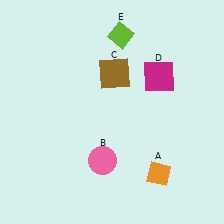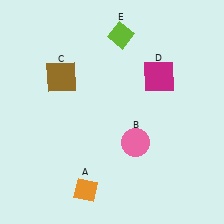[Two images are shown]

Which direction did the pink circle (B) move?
The pink circle (B) moved right.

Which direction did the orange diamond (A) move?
The orange diamond (A) moved left.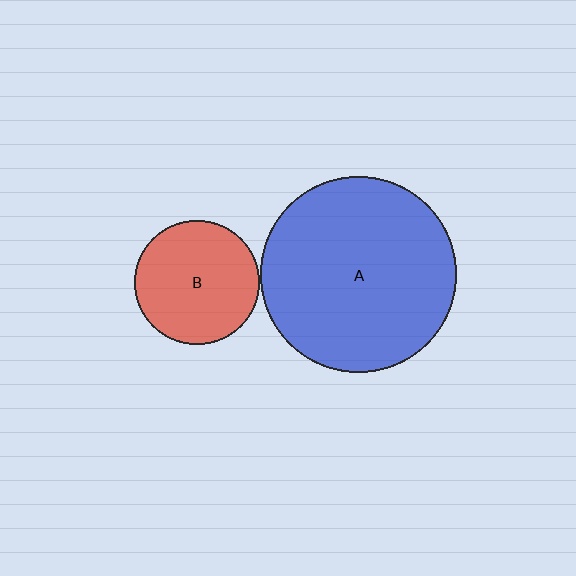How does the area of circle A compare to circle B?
Approximately 2.5 times.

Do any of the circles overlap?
No, none of the circles overlap.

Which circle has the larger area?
Circle A (blue).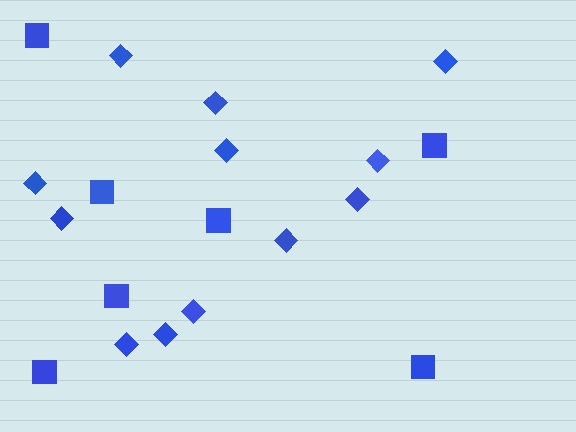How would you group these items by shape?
There are 2 groups: one group of diamonds (12) and one group of squares (7).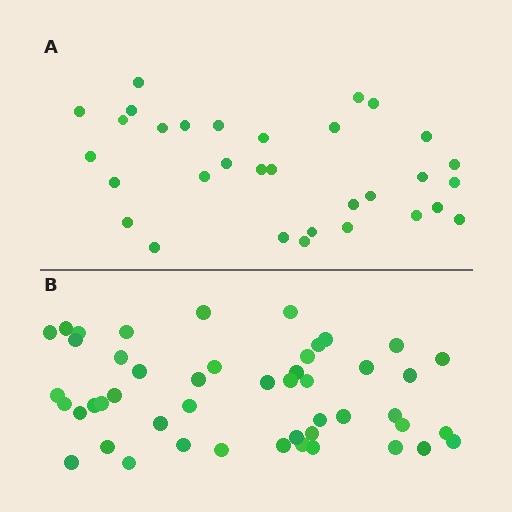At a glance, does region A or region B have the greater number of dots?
Region B (the bottom region) has more dots.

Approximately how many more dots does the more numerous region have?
Region B has approximately 15 more dots than region A.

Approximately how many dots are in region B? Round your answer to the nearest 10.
About 50 dots. (The exact count is 48, which rounds to 50.)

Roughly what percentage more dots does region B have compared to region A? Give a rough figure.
About 50% more.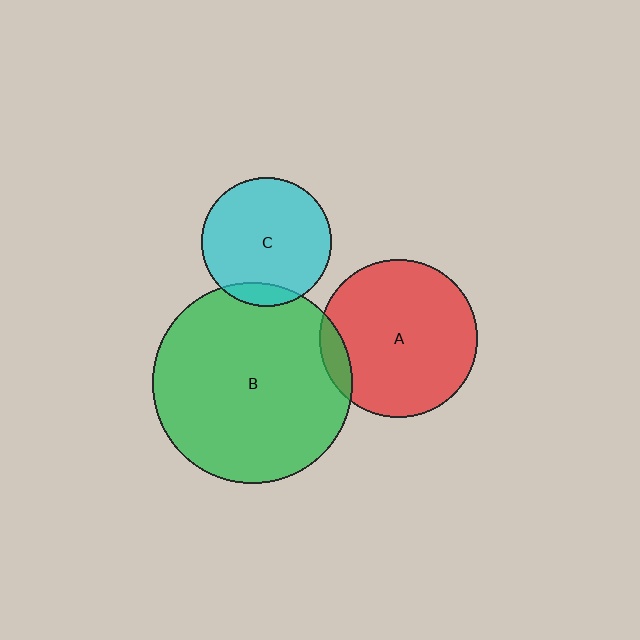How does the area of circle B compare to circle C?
Approximately 2.4 times.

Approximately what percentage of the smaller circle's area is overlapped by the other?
Approximately 10%.